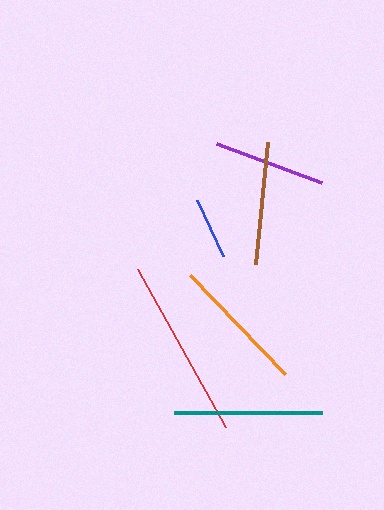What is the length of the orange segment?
The orange segment is approximately 138 pixels long.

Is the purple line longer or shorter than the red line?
The red line is longer than the purple line.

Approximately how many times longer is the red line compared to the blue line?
The red line is approximately 2.9 times the length of the blue line.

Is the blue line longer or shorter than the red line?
The red line is longer than the blue line.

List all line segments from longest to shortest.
From longest to shortest: red, teal, orange, brown, purple, blue.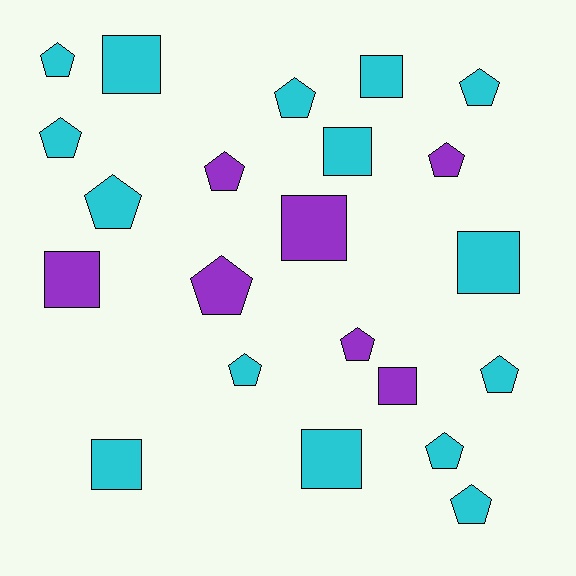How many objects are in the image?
There are 22 objects.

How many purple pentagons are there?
There are 4 purple pentagons.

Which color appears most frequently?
Cyan, with 15 objects.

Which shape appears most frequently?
Pentagon, with 13 objects.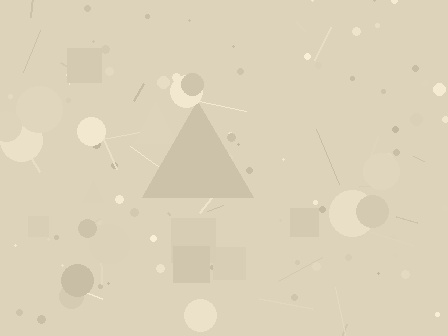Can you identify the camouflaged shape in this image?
The camouflaged shape is a triangle.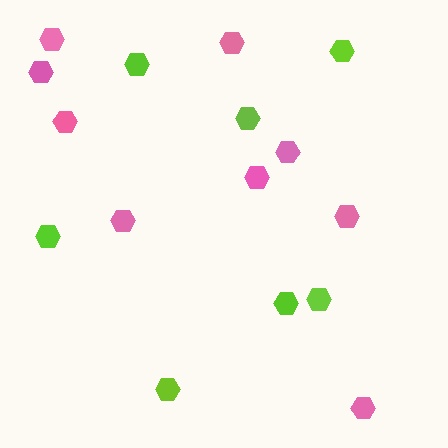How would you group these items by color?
There are 2 groups: one group of pink hexagons (9) and one group of lime hexagons (7).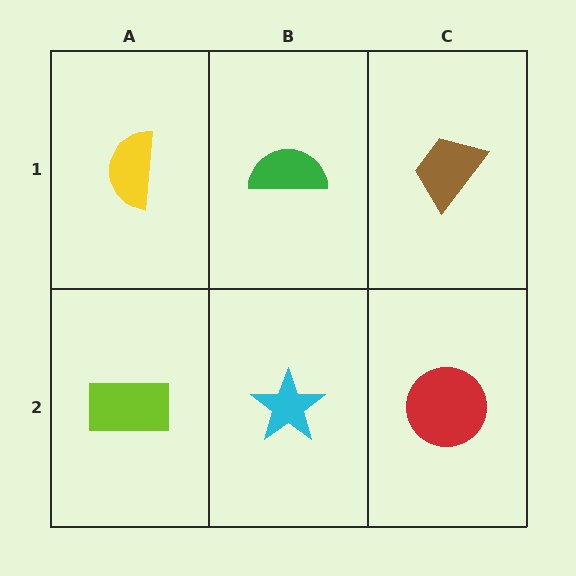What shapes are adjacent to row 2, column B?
A green semicircle (row 1, column B), a lime rectangle (row 2, column A), a red circle (row 2, column C).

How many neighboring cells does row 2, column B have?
3.